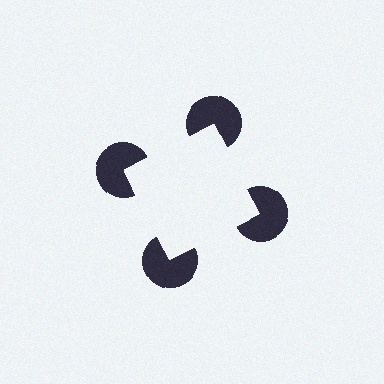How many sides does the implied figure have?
4 sides.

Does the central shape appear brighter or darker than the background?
It typically appears slightly brighter than the background, even though no actual brightness change is drawn.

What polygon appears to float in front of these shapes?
An illusory square — its edges are inferred from the aligned wedge cuts in the pac-man discs, not physically drawn.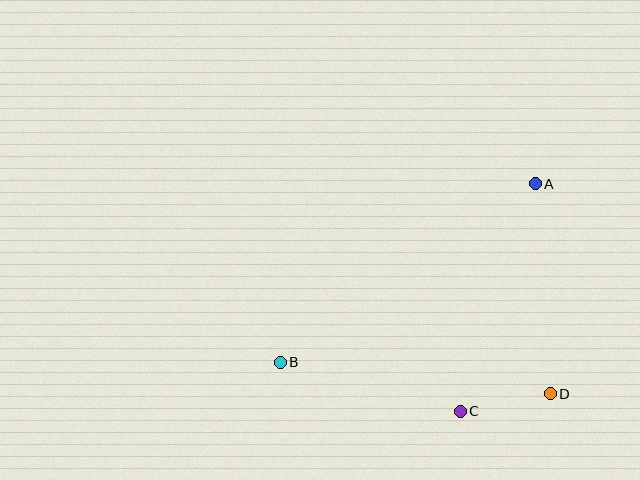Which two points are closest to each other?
Points C and D are closest to each other.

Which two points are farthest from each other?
Points A and B are farthest from each other.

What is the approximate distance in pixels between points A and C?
The distance between A and C is approximately 239 pixels.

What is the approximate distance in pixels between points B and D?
The distance between B and D is approximately 272 pixels.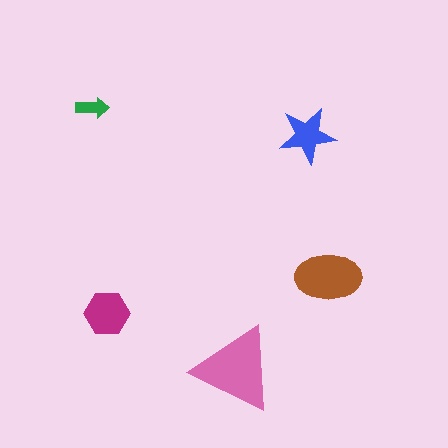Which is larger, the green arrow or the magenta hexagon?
The magenta hexagon.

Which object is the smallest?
The green arrow.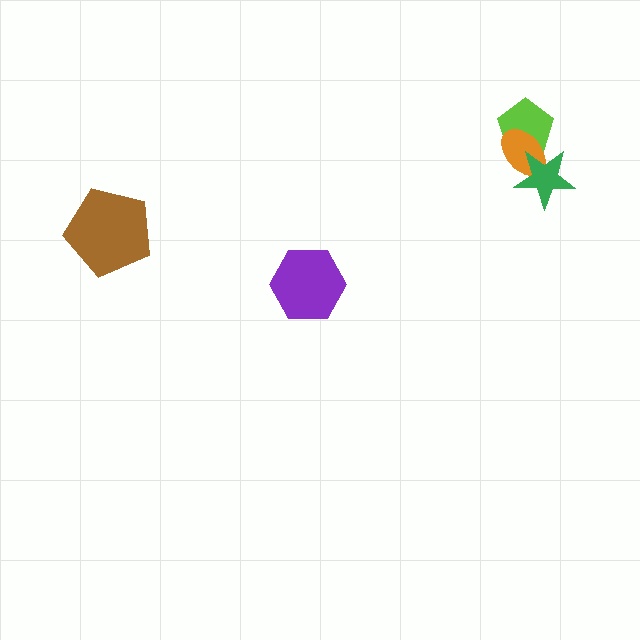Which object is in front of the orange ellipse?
The green star is in front of the orange ellipse.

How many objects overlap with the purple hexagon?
0 objects overlap with the purple hexagon.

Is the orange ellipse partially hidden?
Yes, it is partially covered by another shape.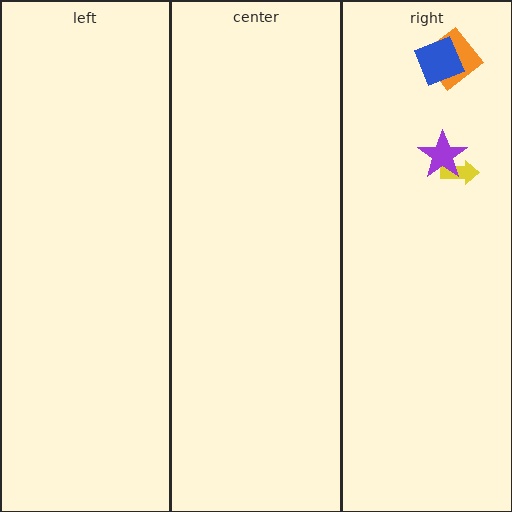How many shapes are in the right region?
4.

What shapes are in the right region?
The yellow arrow, the orange diamond, the purple star, the blue diamond.